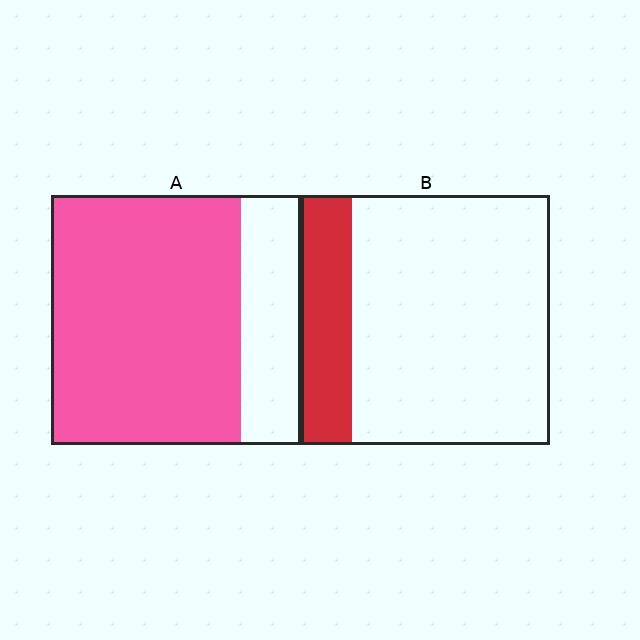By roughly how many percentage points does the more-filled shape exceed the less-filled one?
By roughly 55 percentage points (A over B).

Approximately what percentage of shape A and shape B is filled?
A is approximately 75% and B is approximately 20%.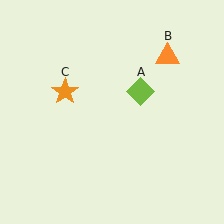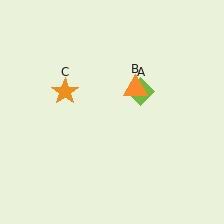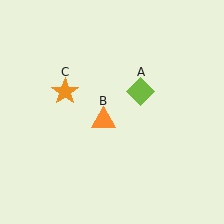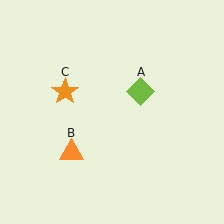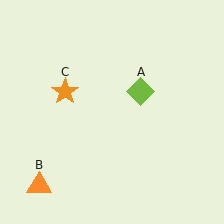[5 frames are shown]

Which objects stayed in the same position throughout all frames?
Lime diamond (object A) and orange star (object C) remained stationary.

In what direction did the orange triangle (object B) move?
The orange triangle (object B) moved down and to the left.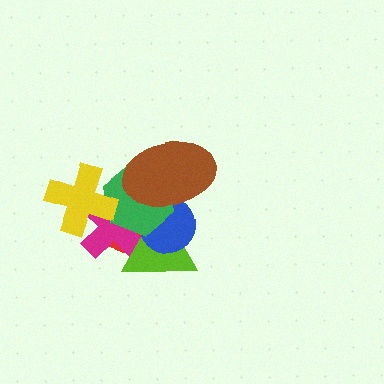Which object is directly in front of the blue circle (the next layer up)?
The green hexagon is directly in front of the blue circle.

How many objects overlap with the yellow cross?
3 objects overlap with the yellow cross.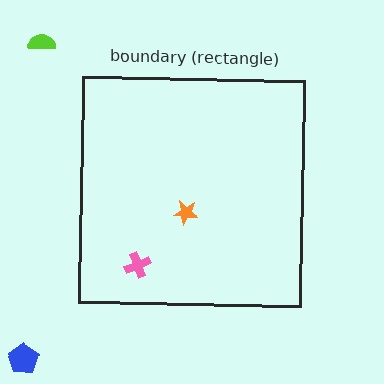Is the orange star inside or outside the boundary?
Inside.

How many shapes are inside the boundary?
2 inside, 2 outside.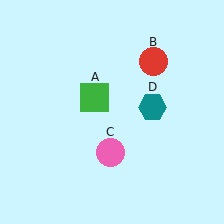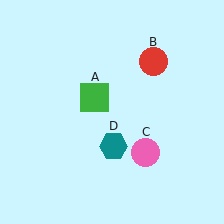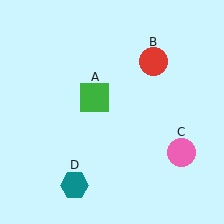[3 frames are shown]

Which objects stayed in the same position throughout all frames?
Green square (object A) and red circle (object B) remained stationary.